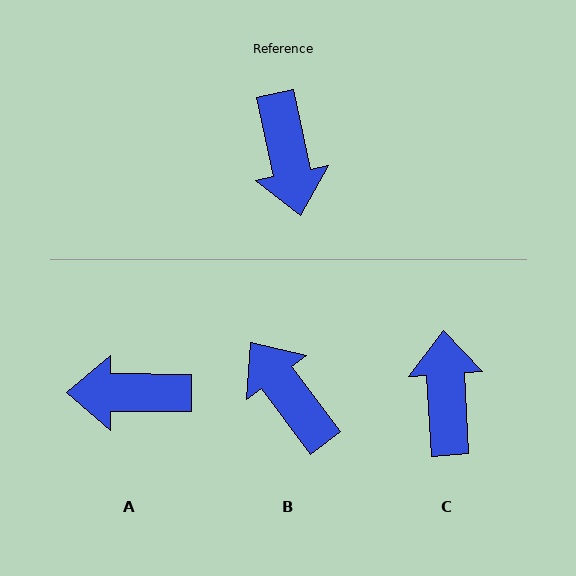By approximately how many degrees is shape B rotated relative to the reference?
Approximately 155 degrees clockwise.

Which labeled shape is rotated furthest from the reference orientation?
C, about 172 degrees away.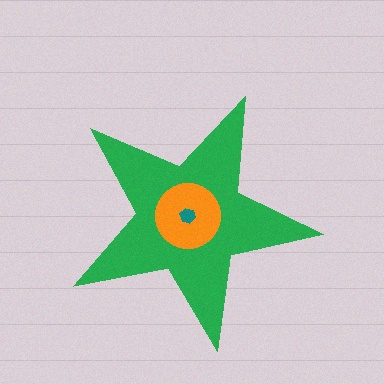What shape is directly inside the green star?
The orange circle.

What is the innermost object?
The teal hexagon.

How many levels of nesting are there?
3.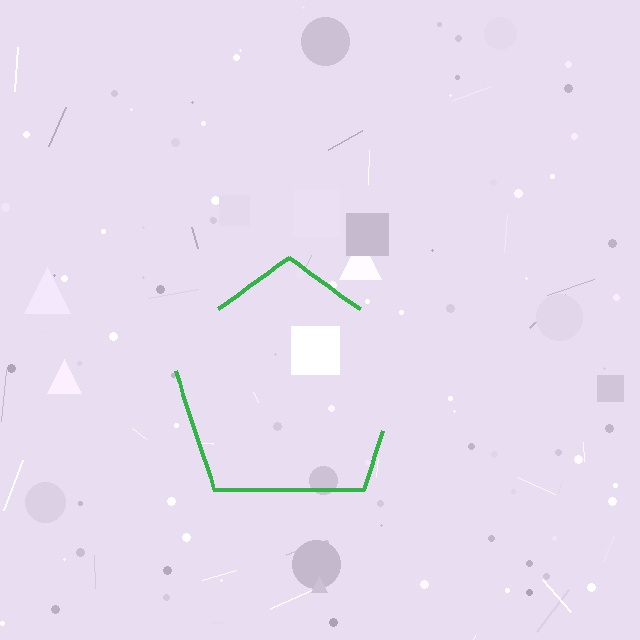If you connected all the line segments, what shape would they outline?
They would outline a pentagon.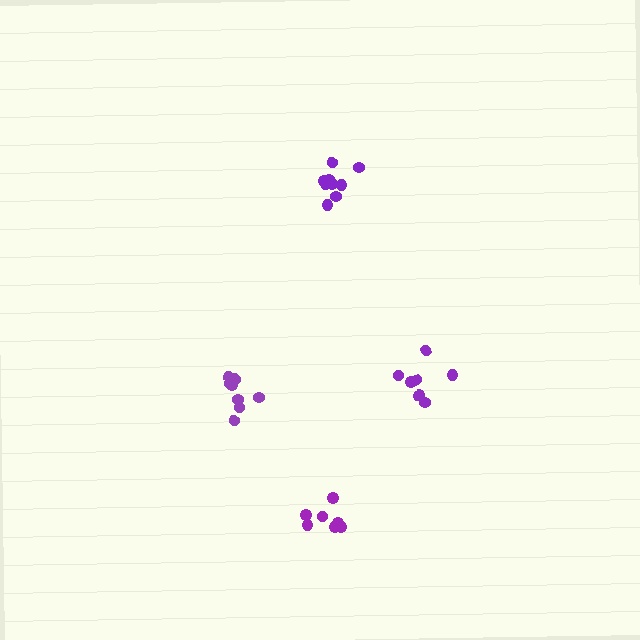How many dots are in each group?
Group 1: 9 dots, Group 2: 9 dots, Group 3: 7 dots, Group 4: 7 dots (32 total).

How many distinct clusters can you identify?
There are 4 distinct clusters.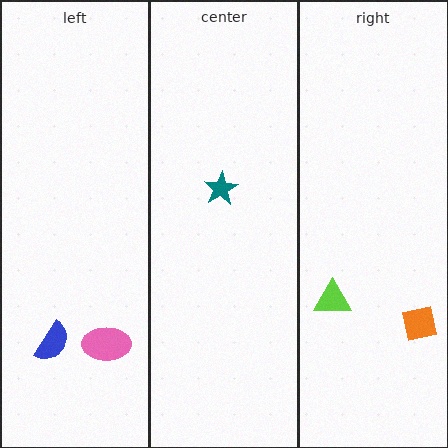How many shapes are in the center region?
1.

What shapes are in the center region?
The teal star.